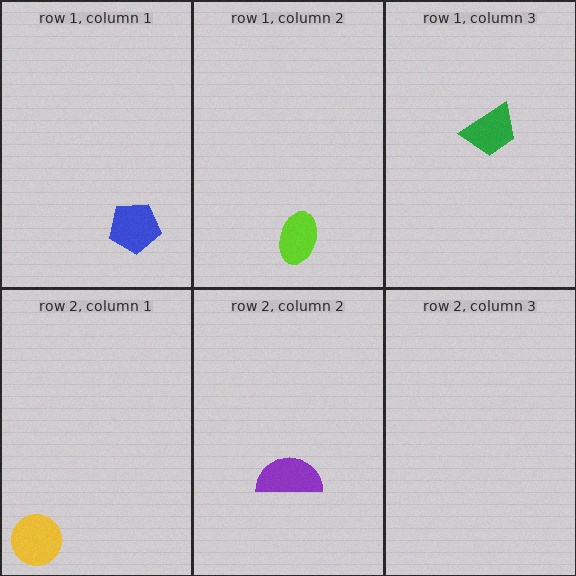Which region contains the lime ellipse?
The row 1, column 2 region.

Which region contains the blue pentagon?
The row 1, column 1 region.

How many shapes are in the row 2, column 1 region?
1.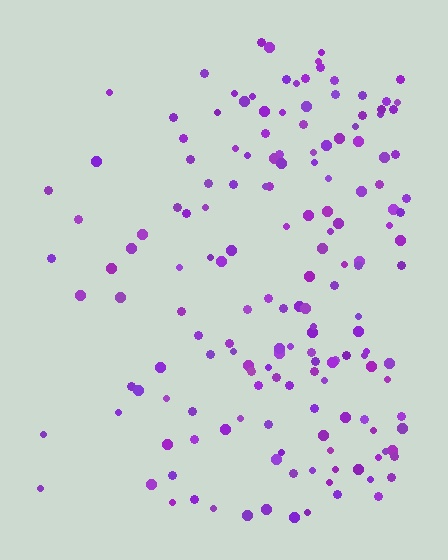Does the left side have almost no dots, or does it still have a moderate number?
Still a moderate number, just noticeably fewer than the right.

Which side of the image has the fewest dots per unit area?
The left.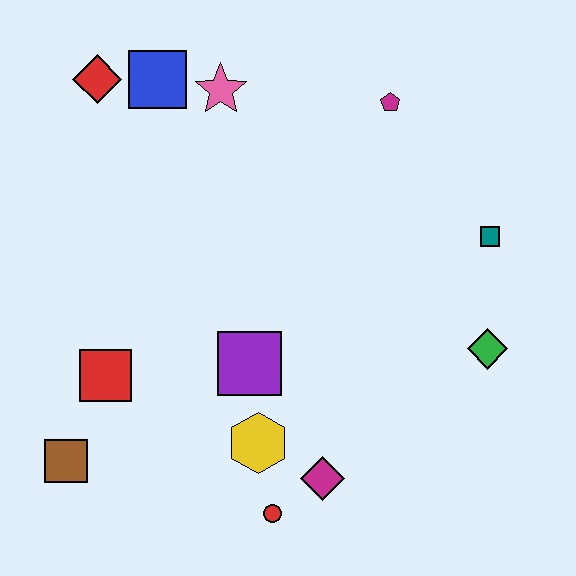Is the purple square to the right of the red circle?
No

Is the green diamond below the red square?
No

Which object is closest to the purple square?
The yellow hexagon is closest to the purple square.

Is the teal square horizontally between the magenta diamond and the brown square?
No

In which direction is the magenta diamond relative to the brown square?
The magenta diamond is to the right of the brown square.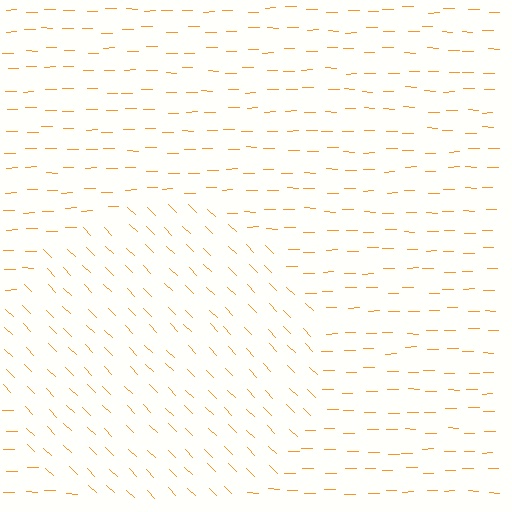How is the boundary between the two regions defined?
The boundary is defined purely by a change in line orientation (approximately 45 degrees difference). All lines are the same color and thickness.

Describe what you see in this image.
The image is filled with small orange line segments. A circle region in the image has lines oriented differently from the surrounding lines, creating a visible texture boundary.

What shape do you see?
I see a circle.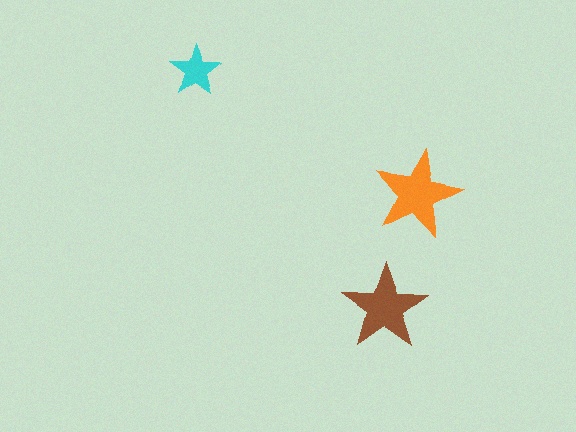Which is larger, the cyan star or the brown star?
The brown one.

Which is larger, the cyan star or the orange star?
The orange one.